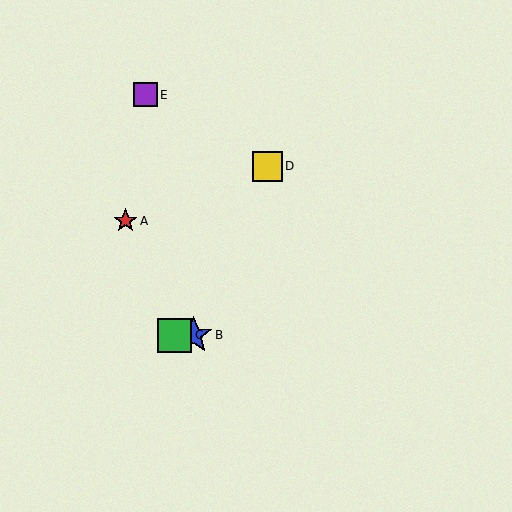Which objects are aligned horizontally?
Objects B, C are aligned horizontally.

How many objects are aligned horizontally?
2 objects (B, C) are aligned horizontally.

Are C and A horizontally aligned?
No, C is at y≈335 and A is at y≈221.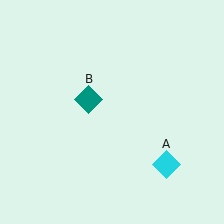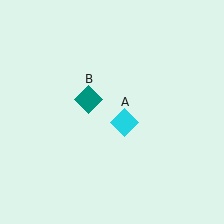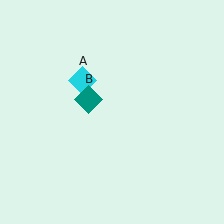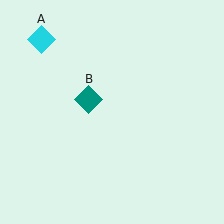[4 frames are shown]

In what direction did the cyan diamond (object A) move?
The cyan diamond (object A) moved up and to the left.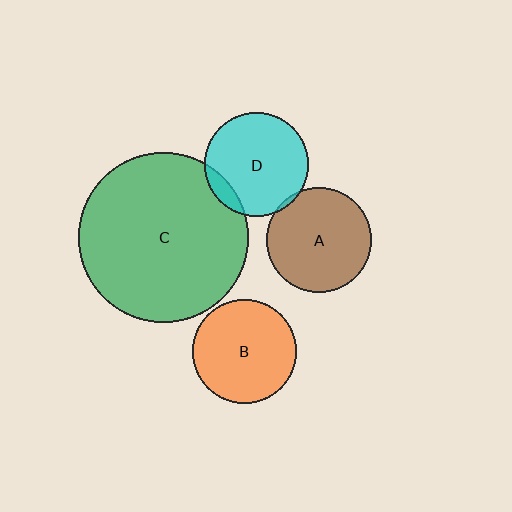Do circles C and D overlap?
Yes.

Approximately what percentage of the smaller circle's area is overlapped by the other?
Approximately 10%.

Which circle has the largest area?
Circle C (green).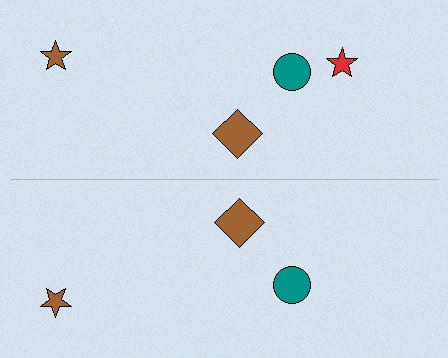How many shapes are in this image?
There are 7 shapes in this image.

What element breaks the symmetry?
A red star is missing from the bottom side.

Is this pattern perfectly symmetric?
No, the pattern is not perfectly symmetric. A red star is missing from the bottom side.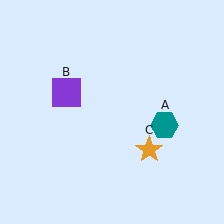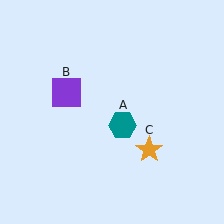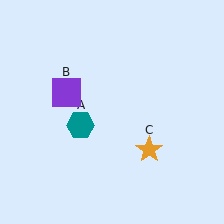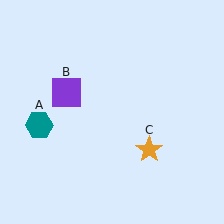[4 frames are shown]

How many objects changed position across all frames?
1 object changed position: teal hexagon (object A).